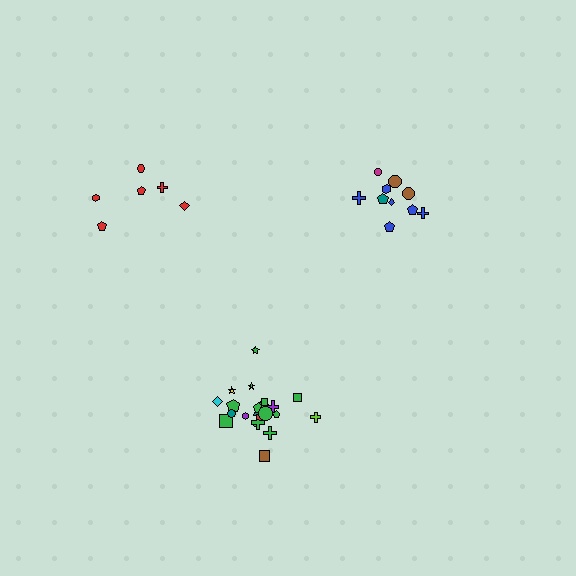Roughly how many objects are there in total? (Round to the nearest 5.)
Roughly 40 objects in total.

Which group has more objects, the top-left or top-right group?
The top-right group.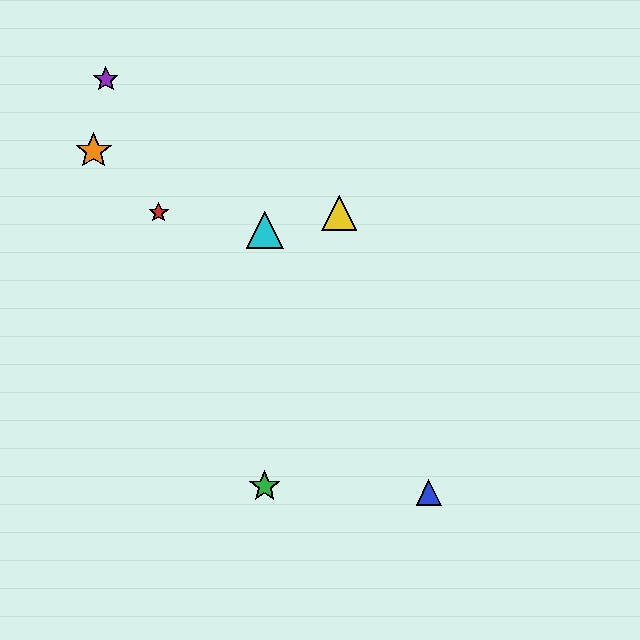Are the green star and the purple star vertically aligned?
No, the green star is at x≈265 and the purple star is at x≈106.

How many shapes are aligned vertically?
2 shapes (the green star, the cyan triangle) are aligned vertically.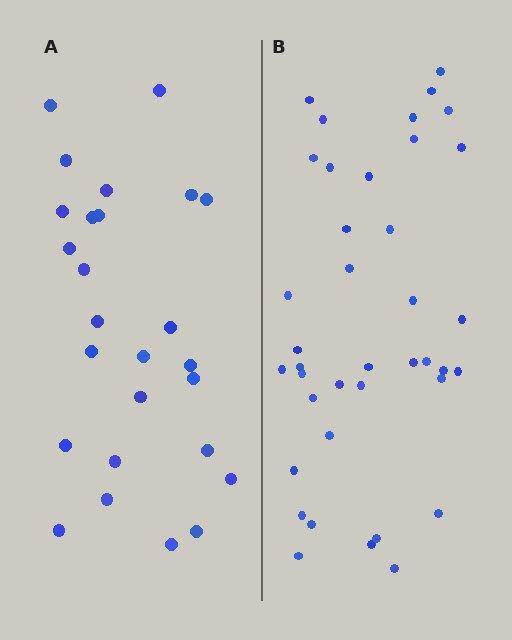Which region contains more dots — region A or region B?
Region B (the right region) has more dots.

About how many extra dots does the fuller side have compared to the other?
Region B has approximately 15 more dots than region A.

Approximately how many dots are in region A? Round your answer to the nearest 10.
About 30 dots. (The exact count is 26, which rounds to 30.)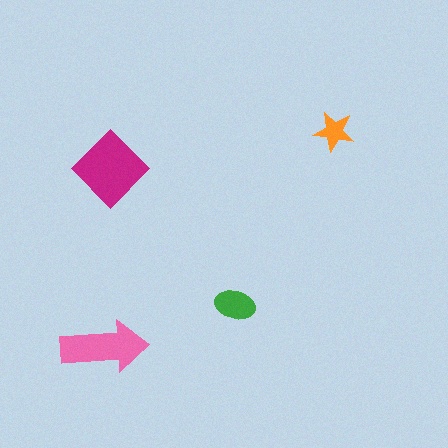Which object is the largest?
The magenta diamond.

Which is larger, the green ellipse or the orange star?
The green ellipse.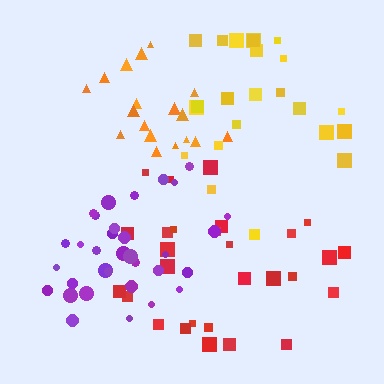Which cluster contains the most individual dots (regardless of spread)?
Purple (33).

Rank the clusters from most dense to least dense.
purple, orange, red, yellow.